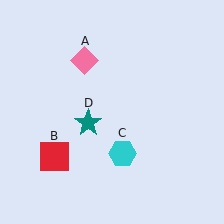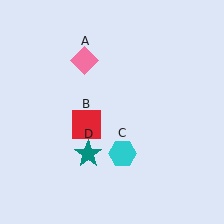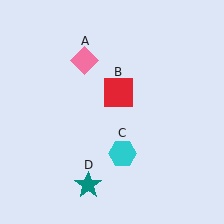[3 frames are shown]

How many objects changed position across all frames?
2 objects changed position: red square (object B), teal star (object D).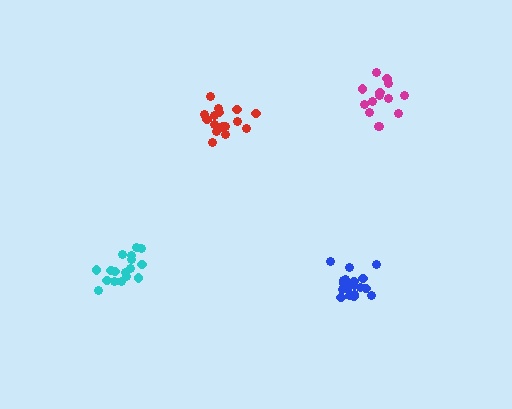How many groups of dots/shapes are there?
There are 4 groups.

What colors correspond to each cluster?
The clusters are colored: magenta, blue, red, cyan.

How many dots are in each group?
Group 1: 14 dots, Group 2: 19 dots, Group 3: 18 dots, Group 4: 17 dots (68 total).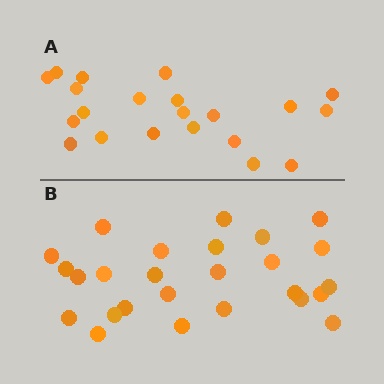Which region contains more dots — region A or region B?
Region B (the bottom region) has more dots.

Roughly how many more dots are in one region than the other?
Region B has about 5 more dots than region A.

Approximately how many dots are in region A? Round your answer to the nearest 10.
About 20 dots. (The exact count is 21, which rounds to 20.)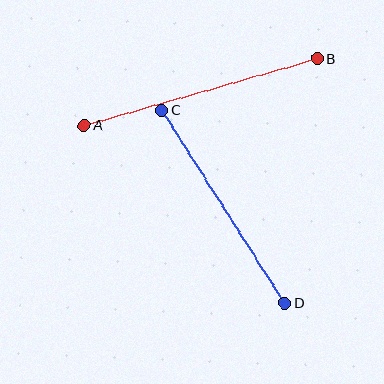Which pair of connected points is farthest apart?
Points A and B are farthest apart.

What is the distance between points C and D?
The distance is approximately 229 pixels.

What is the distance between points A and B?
The distance is approximately 242 pixels.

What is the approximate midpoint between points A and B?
The midpoint is at approximately (201, 92) pixels.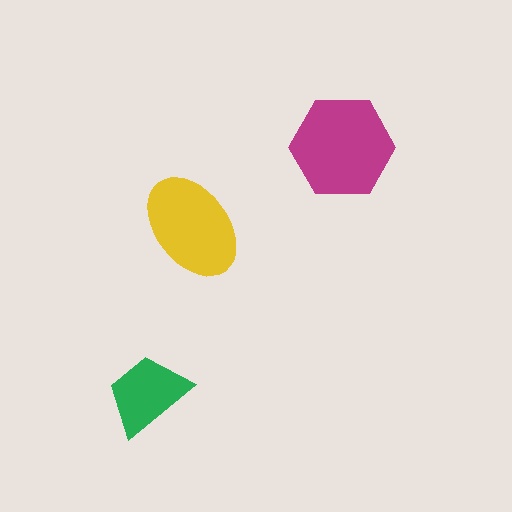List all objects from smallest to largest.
The green trapezoid, the yellow ellipse, the magenta hexagon.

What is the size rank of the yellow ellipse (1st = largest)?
2nd.